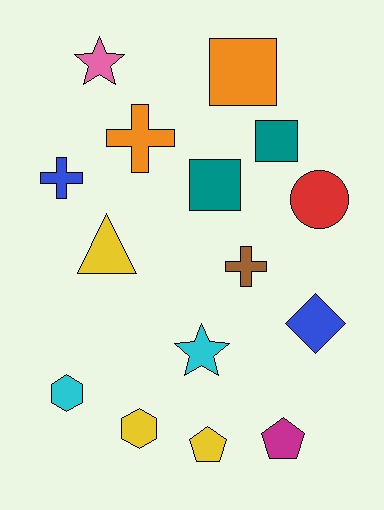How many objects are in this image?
There are 15 objects.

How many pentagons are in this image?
There are 2 pentagons.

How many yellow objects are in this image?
There are 3 yellow objects.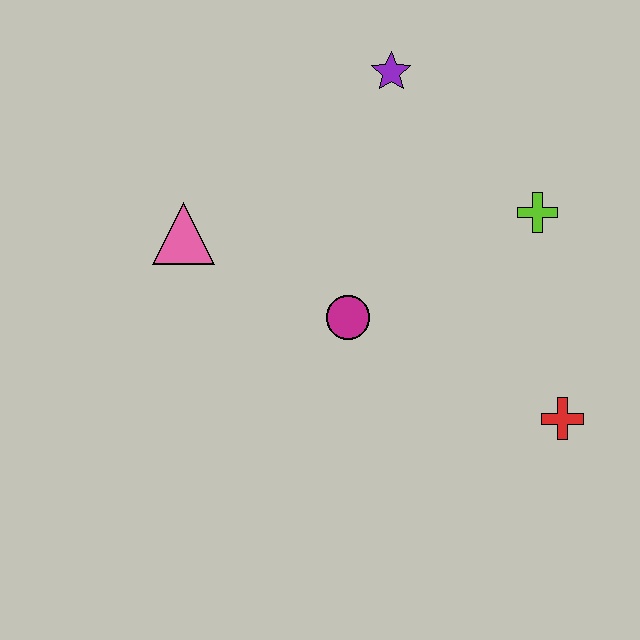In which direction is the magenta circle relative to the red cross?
The magenta circle is to the left of the red cross.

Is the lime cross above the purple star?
No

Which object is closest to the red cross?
The lime cross is closest to the red cross.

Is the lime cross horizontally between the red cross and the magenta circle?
Yes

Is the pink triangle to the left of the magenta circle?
Yes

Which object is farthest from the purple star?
The red cross is farthest from the purple star.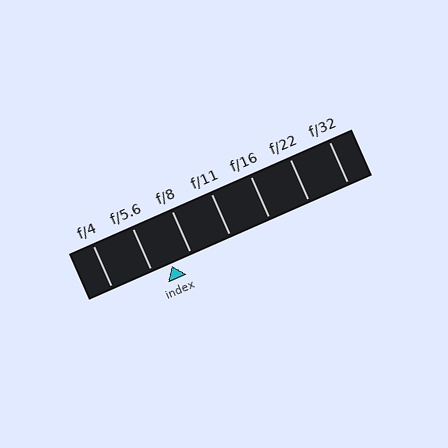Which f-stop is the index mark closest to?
The index mark is closest to f/8.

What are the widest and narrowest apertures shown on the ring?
The widest aperture shown is f/4 and the narrowest is f/32.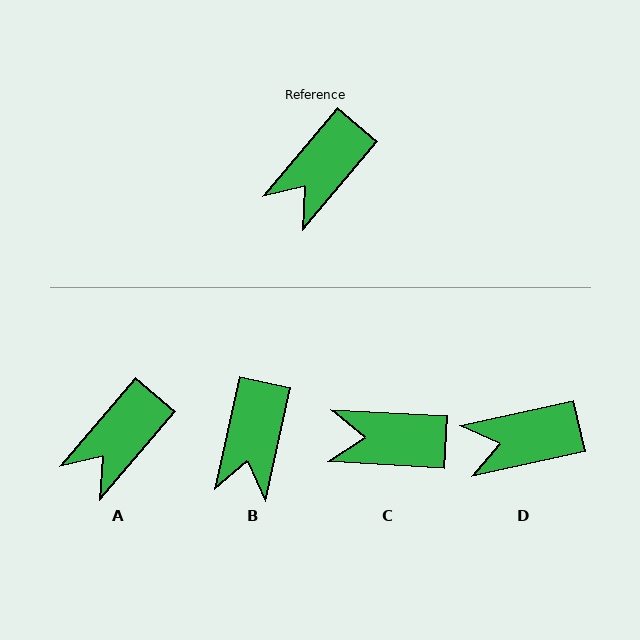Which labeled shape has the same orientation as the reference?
A.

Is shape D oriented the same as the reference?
No, it is off by about 37 degrees.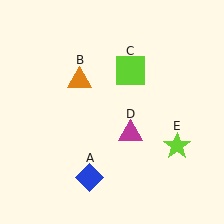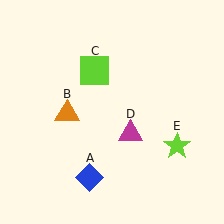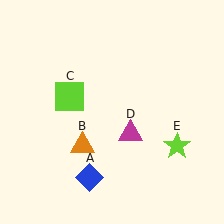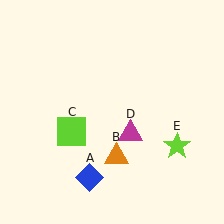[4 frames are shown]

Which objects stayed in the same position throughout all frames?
Blue diamond (object A) and magenta triangle (object D) and lime star (object E) remained stationary.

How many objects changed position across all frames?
2 objects changed position: orange triangle (object B), lime square (object C).